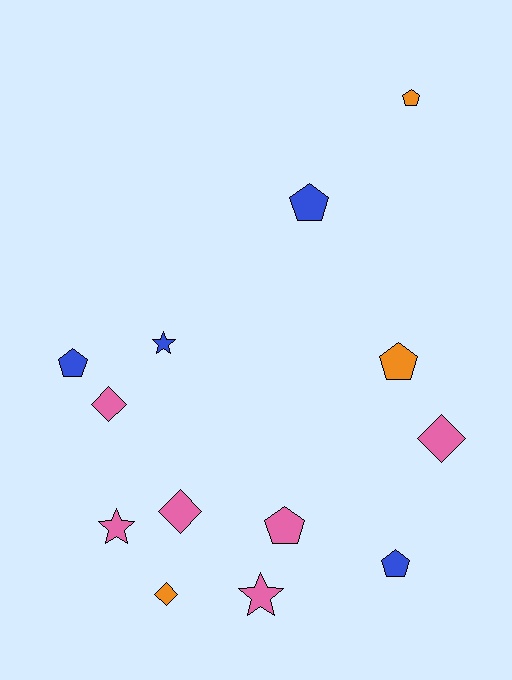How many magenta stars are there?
There are no magenta stars.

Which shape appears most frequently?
Pentagon, with 6 objects.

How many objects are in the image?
There are 13 objects.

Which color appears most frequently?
Pink, with 6 objects.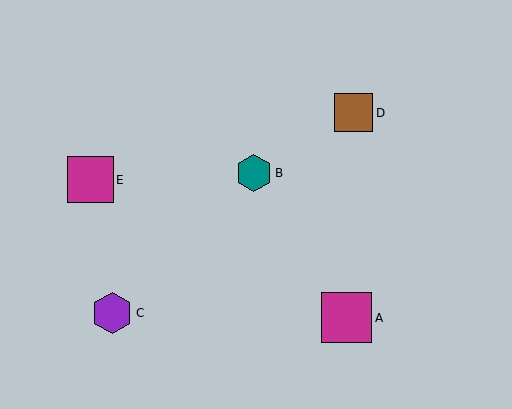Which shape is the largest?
The magenta square (labeled A) is the largest.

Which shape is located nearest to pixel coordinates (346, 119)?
The brown square (labeled D) at (354, 113) is nearest to that location.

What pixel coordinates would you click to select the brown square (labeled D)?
Click at (354, 113) to select the brown square D.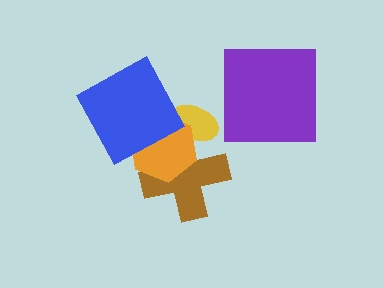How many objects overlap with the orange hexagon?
3 objects overlap with the orange hexagon.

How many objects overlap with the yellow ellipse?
2 objects overlap with the yellow ellipse.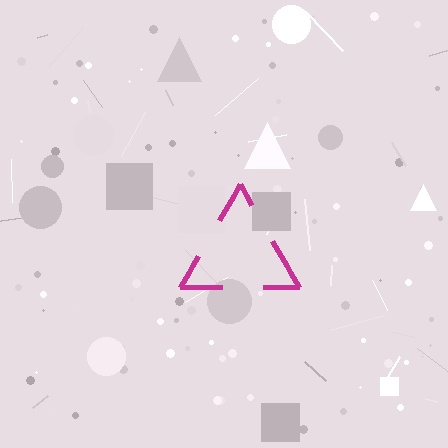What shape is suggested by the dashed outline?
The dashed outline suggests a triangle.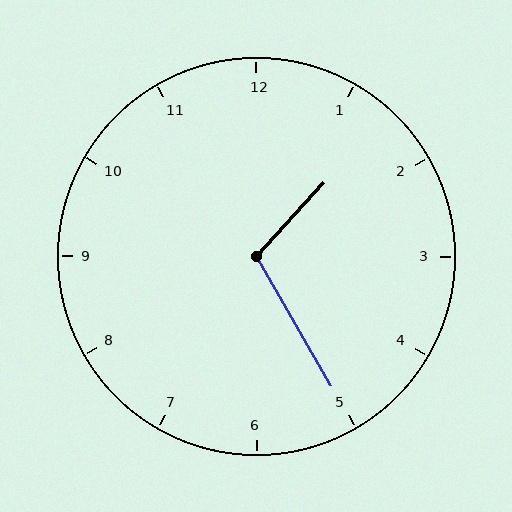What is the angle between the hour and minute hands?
Approximately 108 degrees.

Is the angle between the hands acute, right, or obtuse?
It is obtuse.